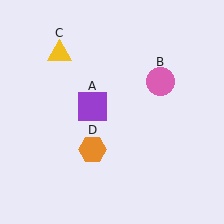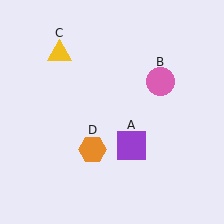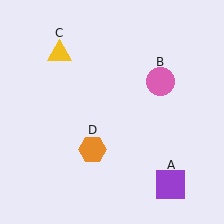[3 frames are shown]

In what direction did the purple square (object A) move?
The purple square (object A) moved down and to the right.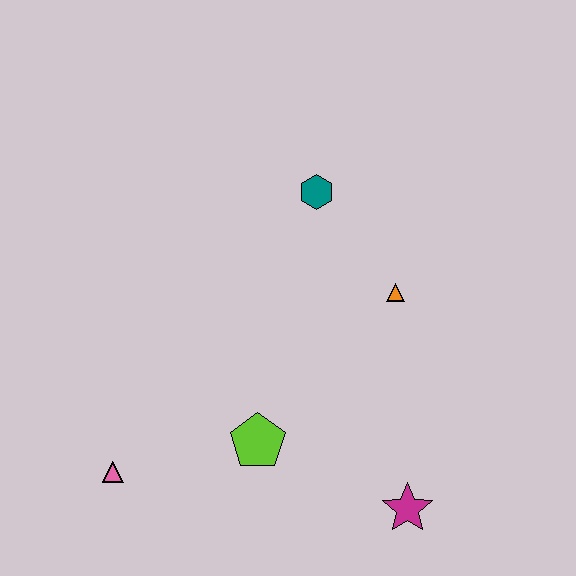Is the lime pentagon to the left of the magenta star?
Yes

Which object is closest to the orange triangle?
The teal hexagon is closest to the orange triangle.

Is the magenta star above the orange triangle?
No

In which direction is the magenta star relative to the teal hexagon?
The magenta star is below the teal hexagon.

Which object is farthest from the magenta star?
The teal hexagon is farthest from the magenta star.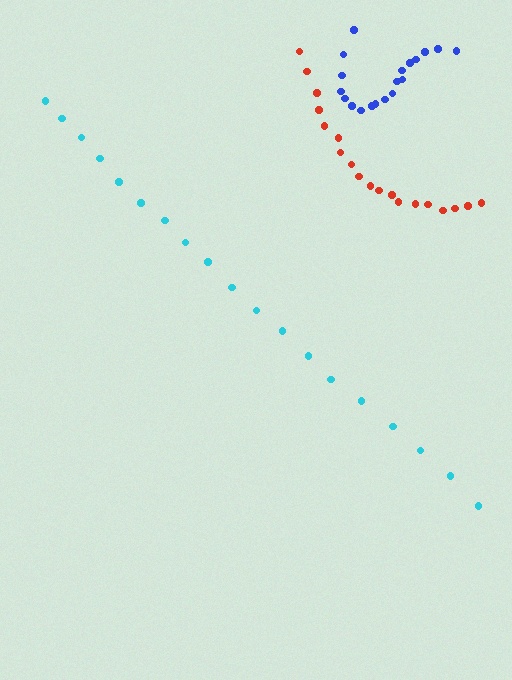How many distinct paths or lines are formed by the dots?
There are 3 distinct paths.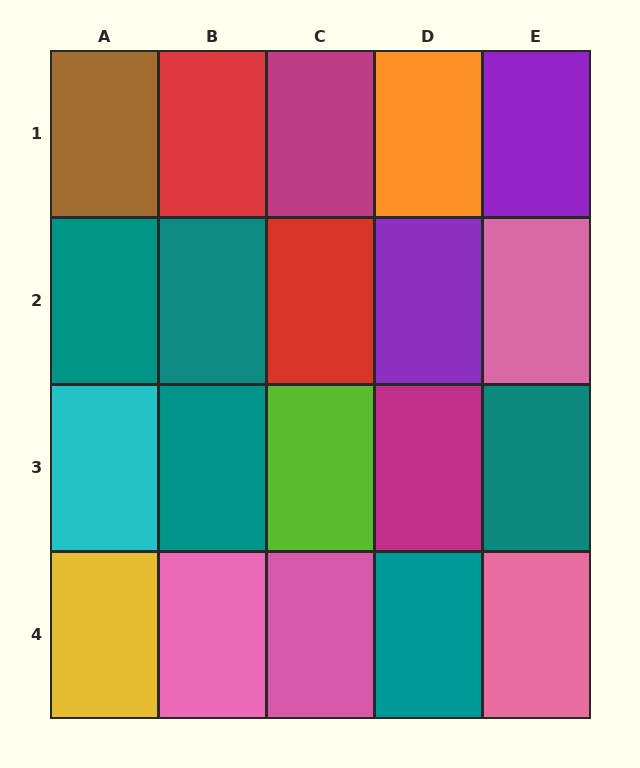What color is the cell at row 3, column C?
Lime.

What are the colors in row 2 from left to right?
Teal, teal, red, purple, pink.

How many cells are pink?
4 cells are pink.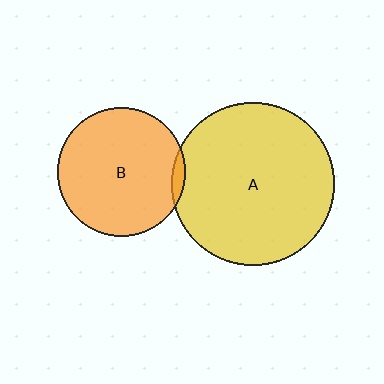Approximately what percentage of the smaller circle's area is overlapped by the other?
Approximately 5%.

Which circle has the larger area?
Circle A (yellow).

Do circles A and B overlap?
Yes.